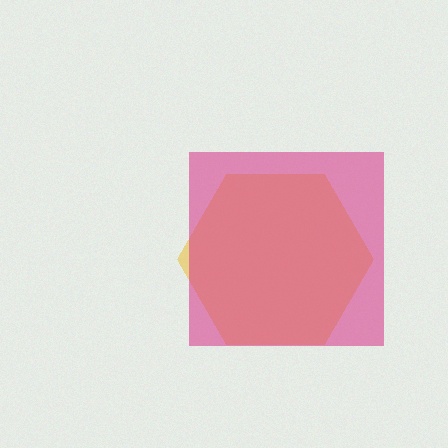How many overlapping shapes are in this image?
There are 2 overlapping shapes in the image.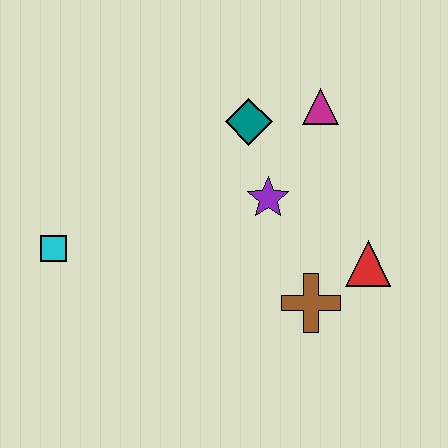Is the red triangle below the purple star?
Yes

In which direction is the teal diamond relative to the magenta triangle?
The teal diamond is to the left of the magenta triangle.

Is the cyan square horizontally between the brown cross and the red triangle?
No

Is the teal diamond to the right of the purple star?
No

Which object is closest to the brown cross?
The red triangle is closest to the brown cross.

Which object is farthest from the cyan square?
The red triangle is farthest from the cyan square.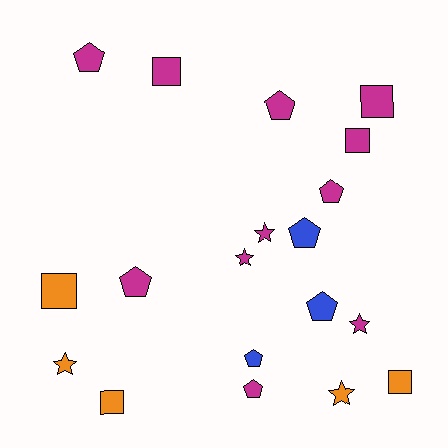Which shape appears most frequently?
Pentagon, with 8 objects.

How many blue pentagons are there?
There are 3 blue pentagons.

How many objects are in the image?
There are 19 objects.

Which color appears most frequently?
Magenta, with 11 objects.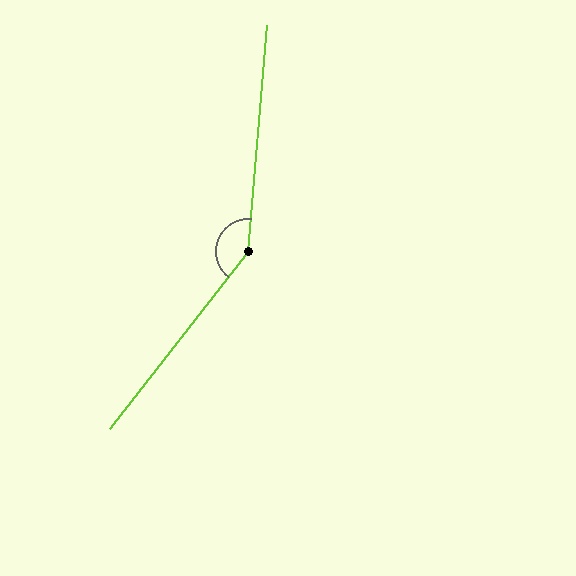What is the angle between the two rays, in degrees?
Approximately 147 degrees.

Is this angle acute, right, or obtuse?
It is obtuse.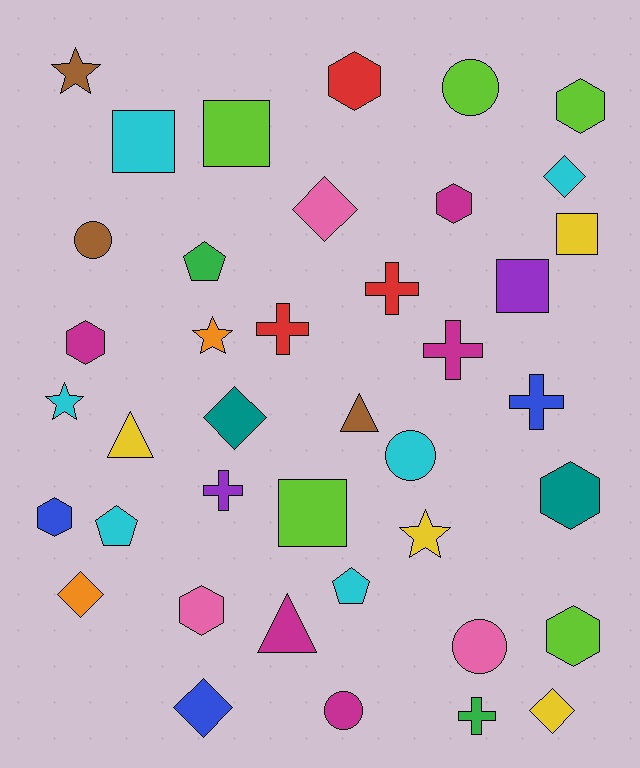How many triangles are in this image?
There are 3 triangles.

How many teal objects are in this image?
There are 2 teal objects.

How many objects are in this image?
There are 40 objects.